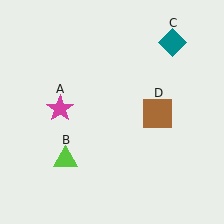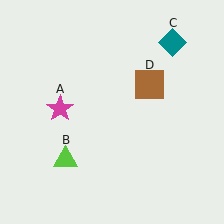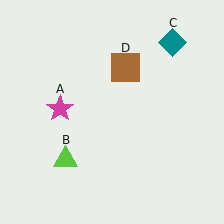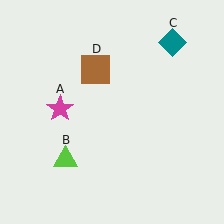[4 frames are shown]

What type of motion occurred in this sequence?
The brown square (object D) rotated counterclockwise around the center of the scene.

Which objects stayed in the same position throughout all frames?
Magenta star (object A) and lime triangle (object B) and teal diamond (object C) remained stationary.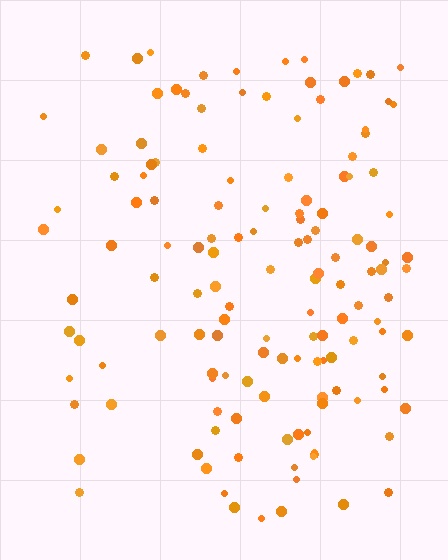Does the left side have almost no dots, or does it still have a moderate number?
Still a moderate number, just noticeably fewer than the right.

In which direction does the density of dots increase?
From left to right, with the right side densest.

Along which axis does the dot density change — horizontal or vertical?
Horizontal.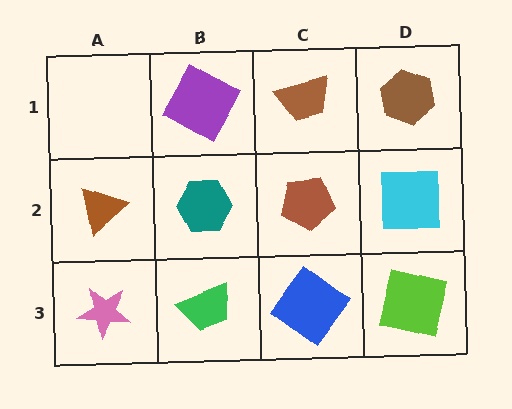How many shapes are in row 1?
3 shapes.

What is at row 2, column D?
A cyan square.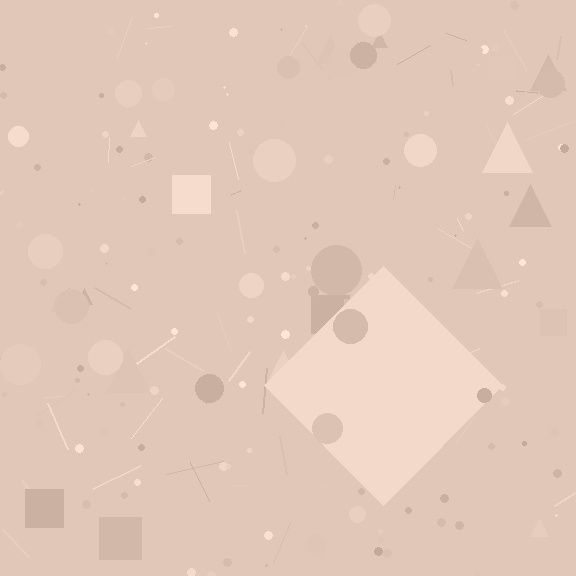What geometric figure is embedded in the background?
A diamond is embedded in the background.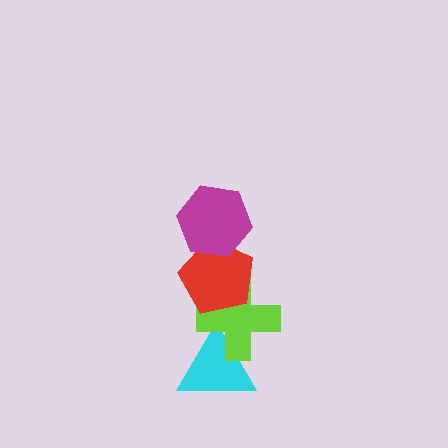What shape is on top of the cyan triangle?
The lime cross is on top of the cyan triangle.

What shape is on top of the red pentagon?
The magenta hexagon is on top of the red pentagon.